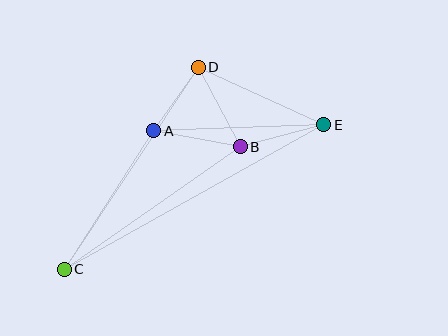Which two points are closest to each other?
Points A and D are closest to each other.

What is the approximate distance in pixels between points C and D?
The distance between C and D is approximately 242 pixels.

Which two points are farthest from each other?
Points C and E are farthest from each other.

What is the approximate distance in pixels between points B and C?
The distance between B and C is approximately 214 pixels.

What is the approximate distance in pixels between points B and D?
The distance between B and D is approximately 90 pixels.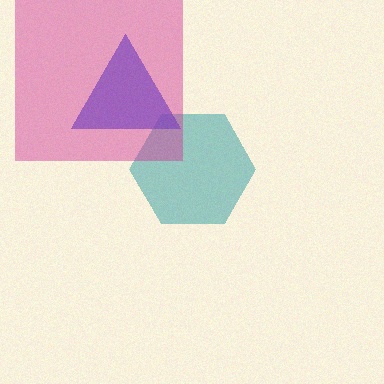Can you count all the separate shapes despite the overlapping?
Yes, there are 3 separate shapes.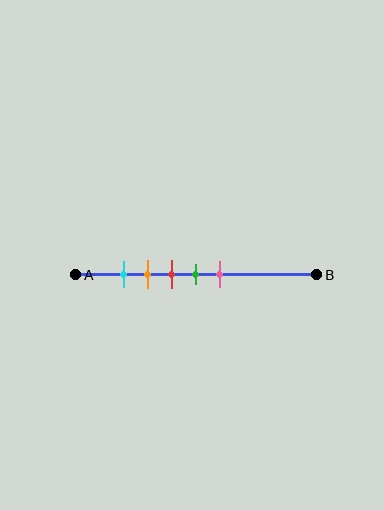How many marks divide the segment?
There are 5 marks dividing the segment.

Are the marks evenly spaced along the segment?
Yes, the marks are approximately evenly spaced.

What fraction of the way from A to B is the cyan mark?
The cyan mark is approximately 20% (0.2) of the way from A to B.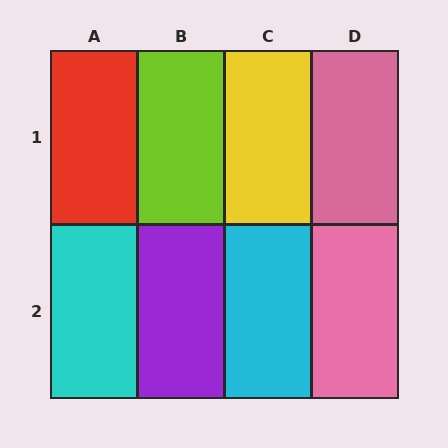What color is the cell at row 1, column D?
Pink.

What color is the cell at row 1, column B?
Lime.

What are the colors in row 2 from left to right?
Cyan, purple, cyan, pink.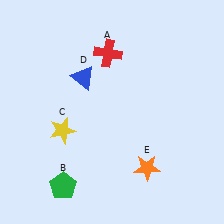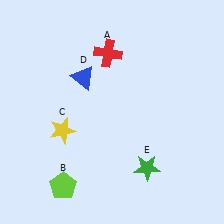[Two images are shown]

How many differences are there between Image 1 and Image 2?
There are 2 differences between the two images.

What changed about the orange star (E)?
In Image 1, E is orange. In Image 2, it changed to green.